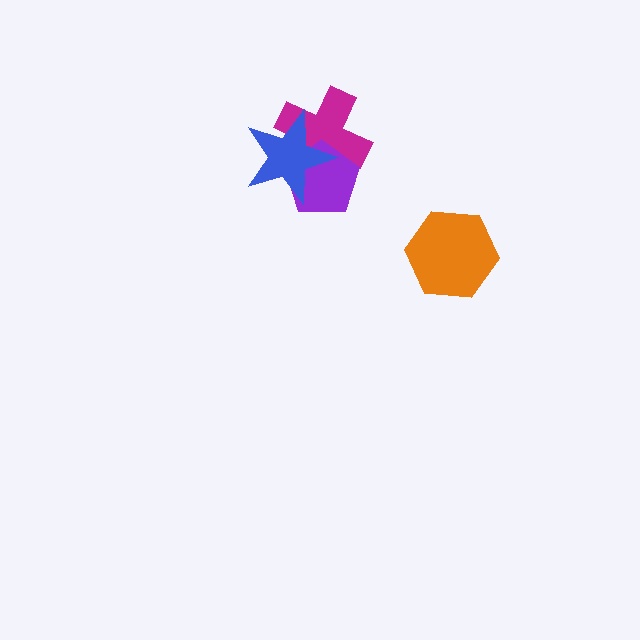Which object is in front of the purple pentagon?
The blue star is in front of the purple pentagon.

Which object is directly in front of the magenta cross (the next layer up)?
The purple pentagon is directly in front of the magenta cross.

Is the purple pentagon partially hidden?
Yes, it is partially covered by another shape.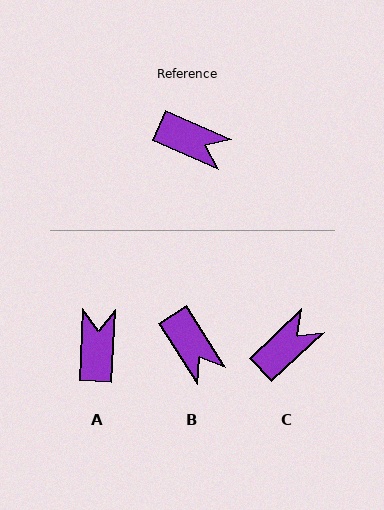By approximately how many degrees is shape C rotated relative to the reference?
Approximately 67 degrees counter-clockwise.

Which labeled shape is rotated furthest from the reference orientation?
A, about 110 degrees away.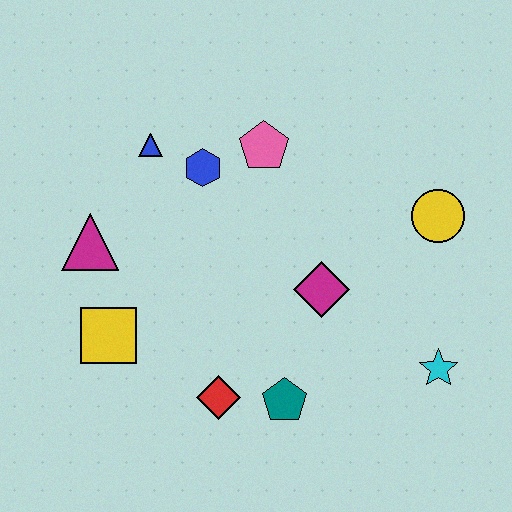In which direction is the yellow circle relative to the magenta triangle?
The yellow circle is to the right of the magenta triangle.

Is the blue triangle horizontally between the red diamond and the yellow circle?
No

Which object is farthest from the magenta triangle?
The cyan star is farthest from the magenta triangle.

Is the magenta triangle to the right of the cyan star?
No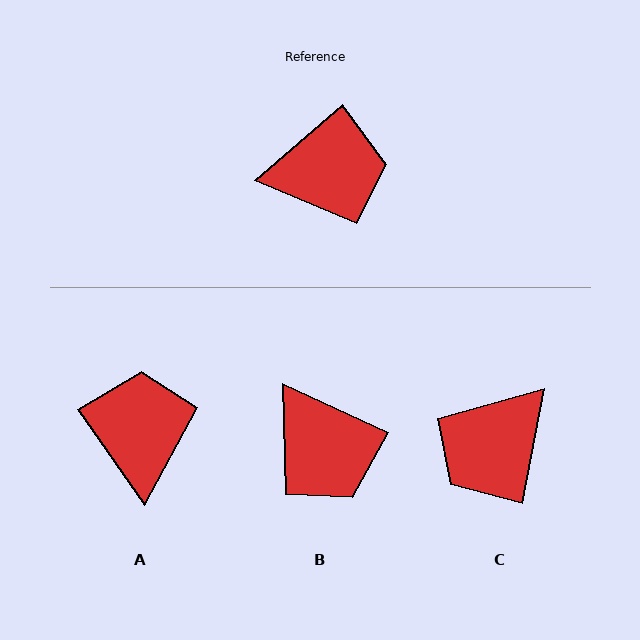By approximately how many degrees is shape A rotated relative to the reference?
Approximately 84 degrees counter-clockwise.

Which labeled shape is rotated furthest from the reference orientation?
C, about 141 degrees away.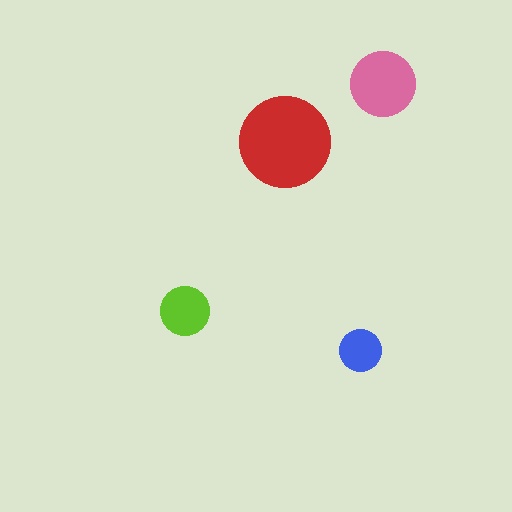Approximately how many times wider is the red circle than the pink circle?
About 1.5 times wider.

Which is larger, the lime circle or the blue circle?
The lime one.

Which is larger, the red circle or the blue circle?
The red one.